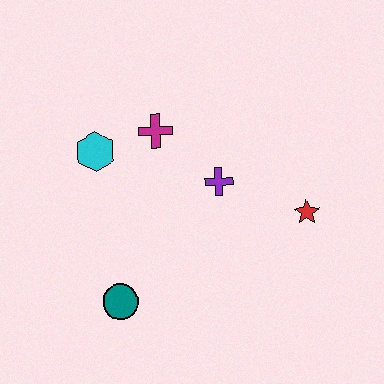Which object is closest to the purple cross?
The magenta cross is closest to the purple cross.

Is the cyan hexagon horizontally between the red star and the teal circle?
No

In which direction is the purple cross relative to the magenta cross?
The purple cross is to the right of the magenta cross.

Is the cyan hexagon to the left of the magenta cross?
Yes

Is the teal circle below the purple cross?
Yes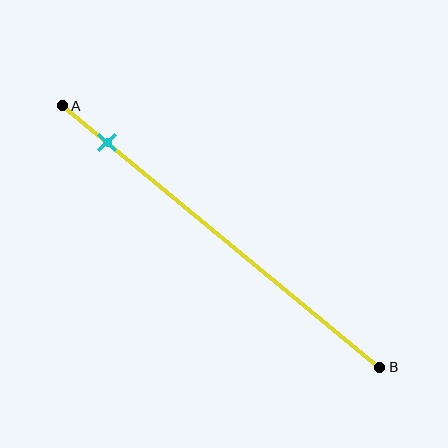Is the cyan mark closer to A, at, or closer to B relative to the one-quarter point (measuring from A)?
The cyan mark is closer to point A than the one-quarter point of segment AB.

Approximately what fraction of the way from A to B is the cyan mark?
The cyan mark is approximately 15% of the way from A to B.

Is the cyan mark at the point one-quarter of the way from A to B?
No, the mark is at about 15% from A, not at the 25% one-quarter point.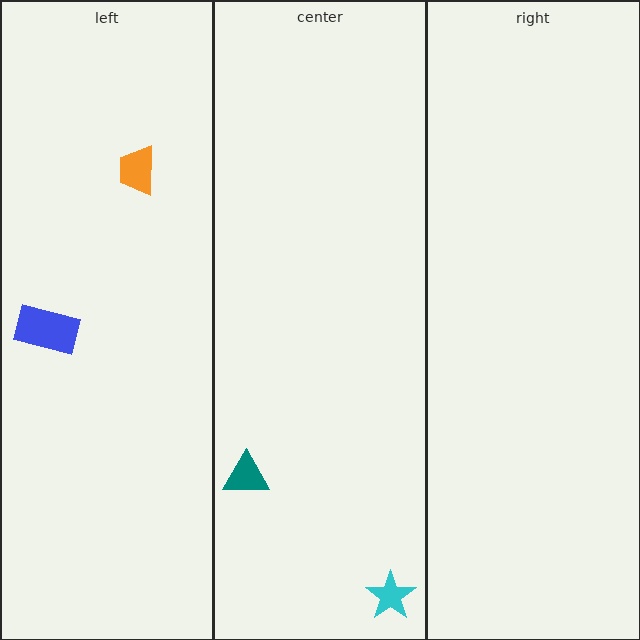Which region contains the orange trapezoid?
The left region.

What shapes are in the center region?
The teal triangle, the cyan star.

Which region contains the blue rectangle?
The left region.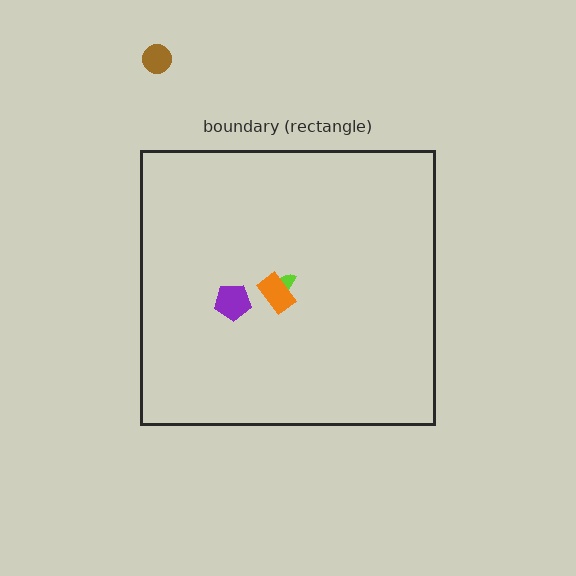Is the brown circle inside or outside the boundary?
Outside.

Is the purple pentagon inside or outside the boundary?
Inside.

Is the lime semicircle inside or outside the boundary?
Inside.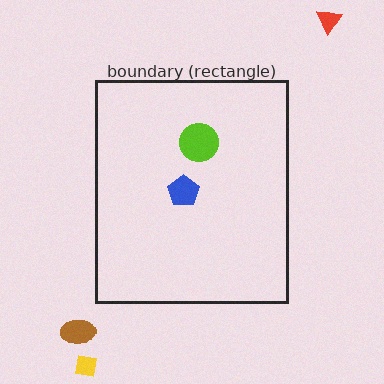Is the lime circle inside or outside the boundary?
Inside.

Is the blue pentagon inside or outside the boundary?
Inside.